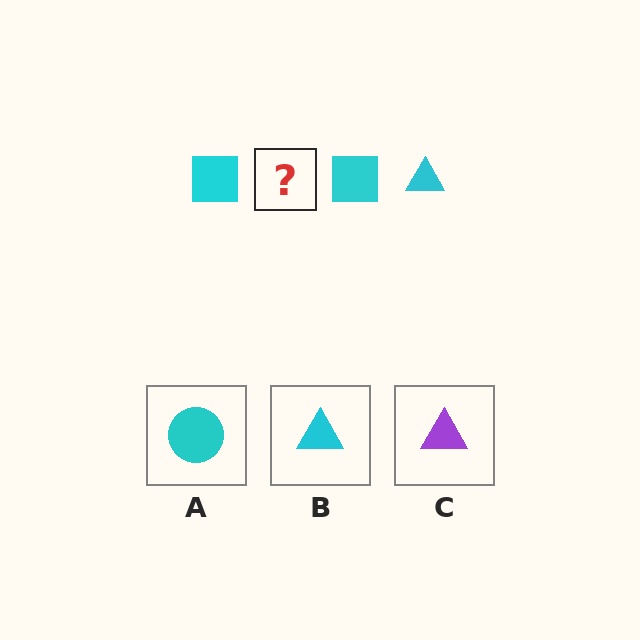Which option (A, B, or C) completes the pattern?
B.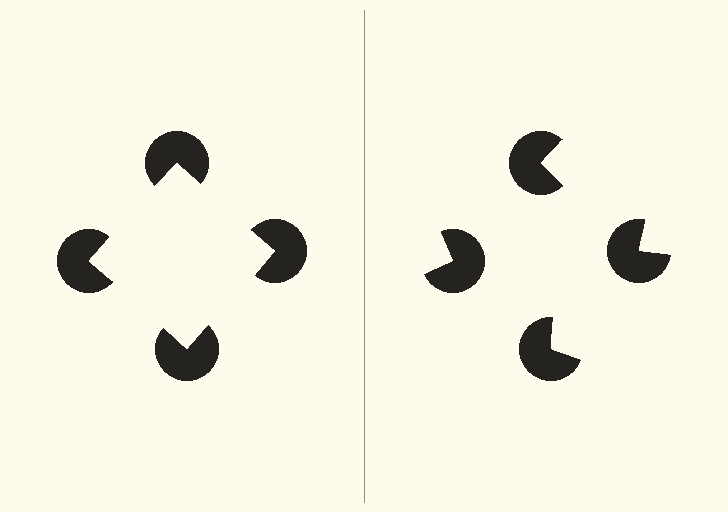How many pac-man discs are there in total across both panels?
8 — 4 on each side.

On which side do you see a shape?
An illusory square appears on the left side. On the right side the wedge cuts are rotated, so no coherent shape forms.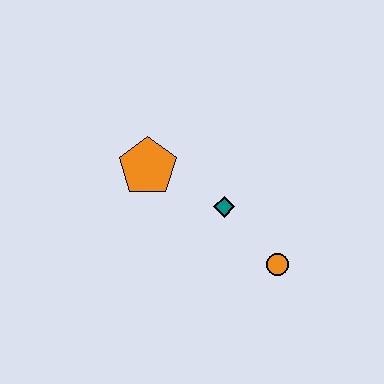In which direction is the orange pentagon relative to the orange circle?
The orange pentagon is to the left of the orange circle.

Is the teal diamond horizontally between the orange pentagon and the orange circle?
Yes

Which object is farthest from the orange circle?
The orange pentagon is farthest from the orange circle.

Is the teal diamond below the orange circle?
No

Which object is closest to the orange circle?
The teal diamond is closest to the orange circle.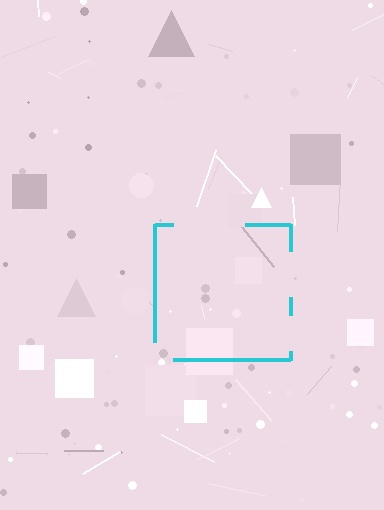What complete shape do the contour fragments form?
The contour fragments form a square.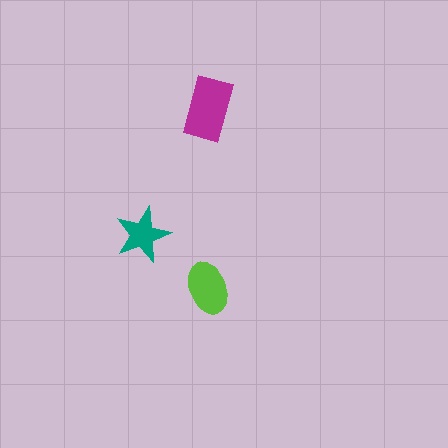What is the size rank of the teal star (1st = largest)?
3rd.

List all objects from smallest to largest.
The teal star, the lime ellipse, the magenta rectangle.